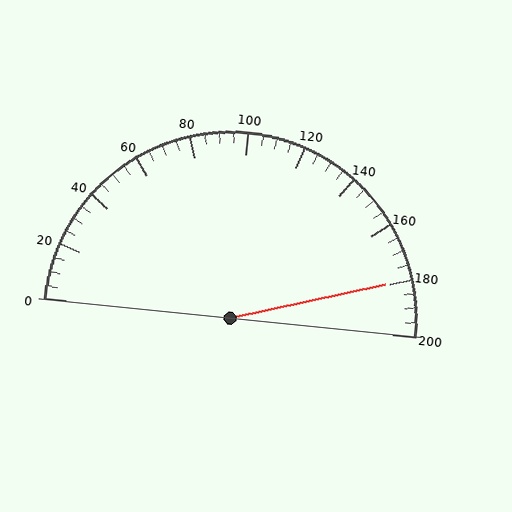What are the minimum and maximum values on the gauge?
The gauge ranges from 0 to 200.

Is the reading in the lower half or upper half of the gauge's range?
The reading is in the upper half of the range (0 to 200).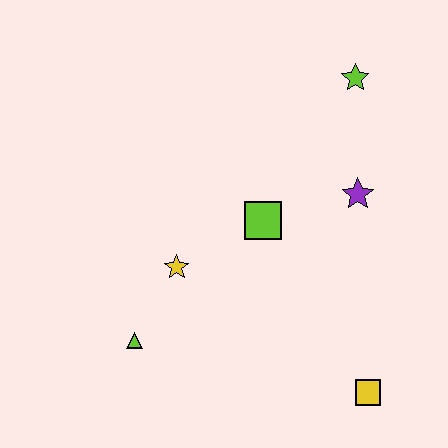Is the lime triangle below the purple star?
Yes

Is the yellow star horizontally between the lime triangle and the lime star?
Yes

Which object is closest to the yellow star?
The lime triangle is closest to the yellow star.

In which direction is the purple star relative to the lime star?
The purple star is below the lime star.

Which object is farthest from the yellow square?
The lime star is farthest from the yellow square.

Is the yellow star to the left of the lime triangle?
No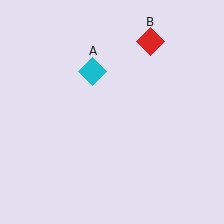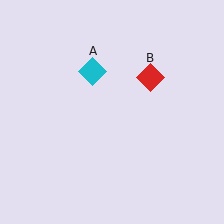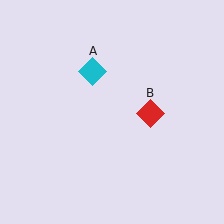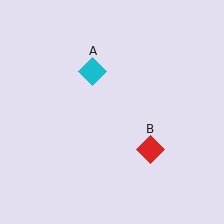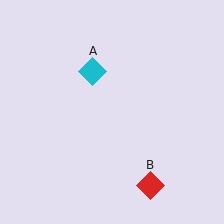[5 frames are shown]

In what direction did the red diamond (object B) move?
The red diamond (object B) moved down.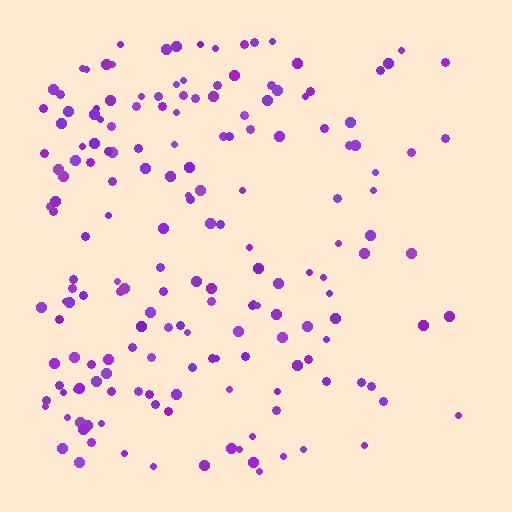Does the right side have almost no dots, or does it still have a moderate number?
Still a moderate number, just noticeably fewer than the left.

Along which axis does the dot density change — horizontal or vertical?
Horizontal.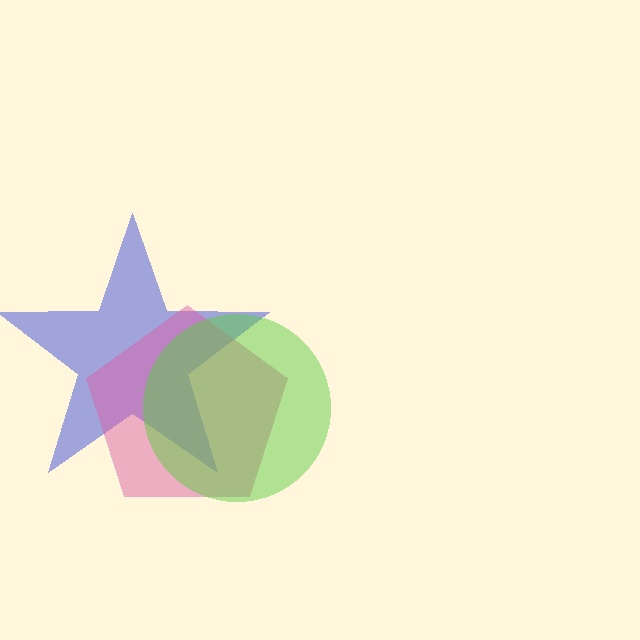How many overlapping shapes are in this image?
There are 3 overlapping shapes in the image.